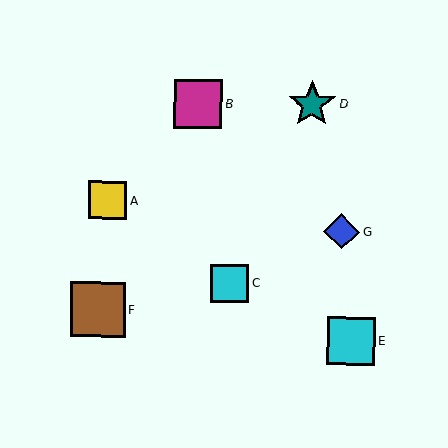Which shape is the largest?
The brown square (labeled F) is the largest.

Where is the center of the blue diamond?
The center of the blue diamond is at (342, 232).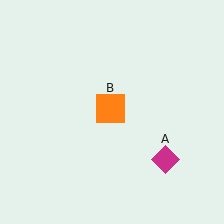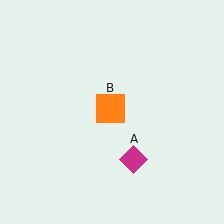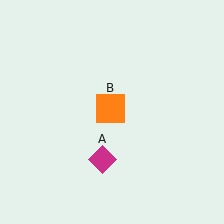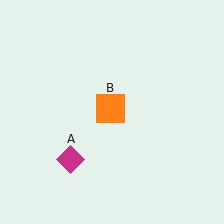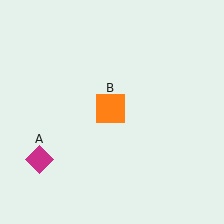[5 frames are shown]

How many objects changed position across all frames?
1 object changed position: magenta diamond (object A).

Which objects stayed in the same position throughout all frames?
Orange square (object B) remained stationary.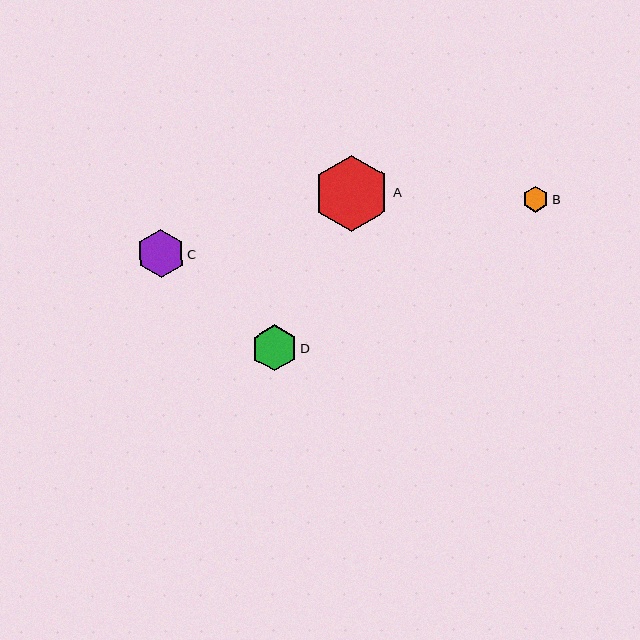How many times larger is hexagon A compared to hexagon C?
Hexagon A is approximately 1.6 times the size of hexagon C.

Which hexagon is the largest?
Hexagon A is the largest with a size of approximately 76 pixels.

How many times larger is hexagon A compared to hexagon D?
Hexagon A is approximately 1.7 times the size of hexagon D.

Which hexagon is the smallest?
Hexagon B is the smallest with a size of approximately 26 pixels.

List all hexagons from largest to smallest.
From largest to smallest: A, C, D, B.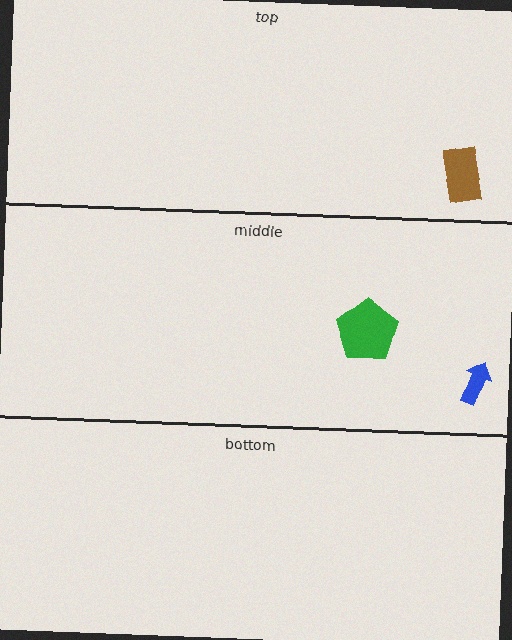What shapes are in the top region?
The brown rectangle.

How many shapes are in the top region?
1.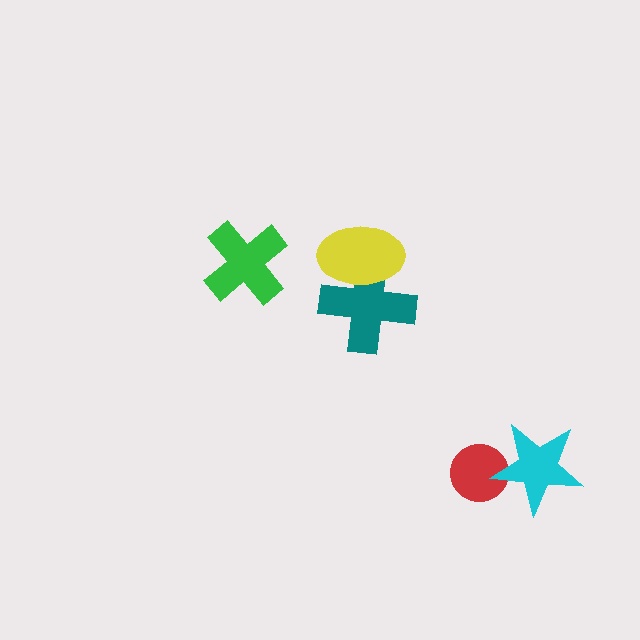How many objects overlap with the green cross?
0 objects overlap with the green cross.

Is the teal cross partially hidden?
Yes, it is partially covered by another shape.